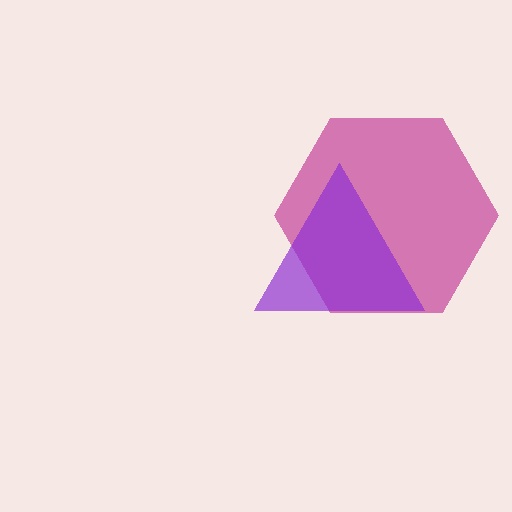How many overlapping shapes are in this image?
There are 2 overlapping shapes in the image.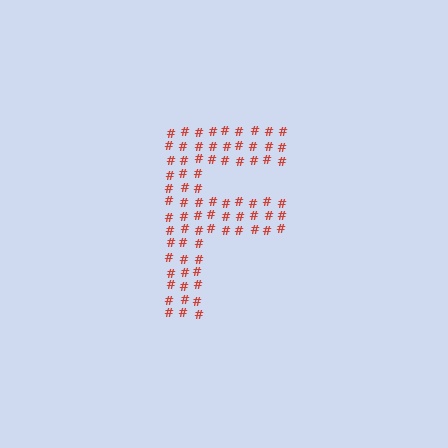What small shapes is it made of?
It is made of small hash symbols.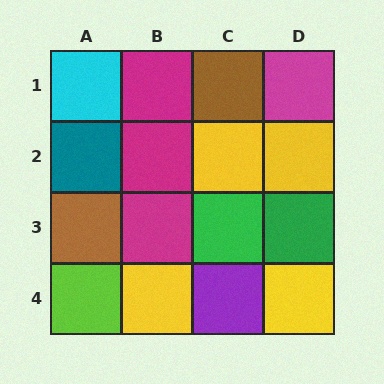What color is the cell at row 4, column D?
Yellow.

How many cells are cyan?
1 cell is cyan.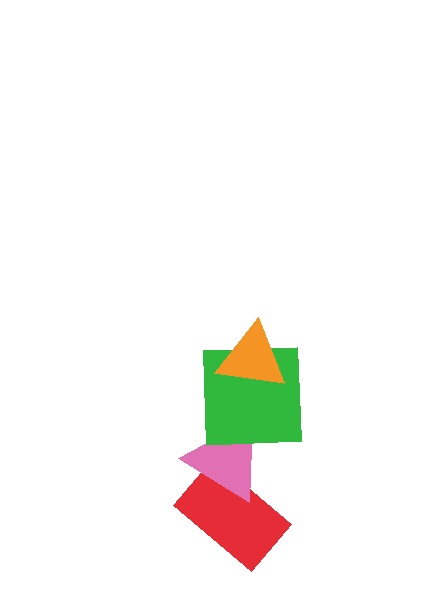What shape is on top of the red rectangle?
The pink triangle is on top of the red rectangle.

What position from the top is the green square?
The green square is 2nd from the top.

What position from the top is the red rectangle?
The red rectangle is 4th from the top.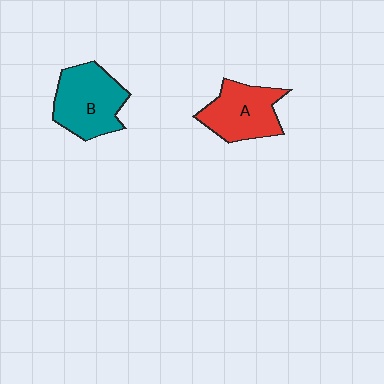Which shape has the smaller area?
Shape A (red).